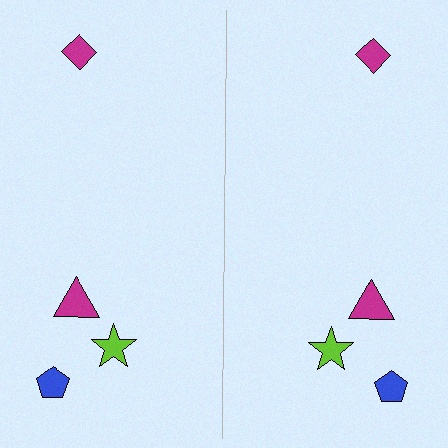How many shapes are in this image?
There are 8 shapes in this image.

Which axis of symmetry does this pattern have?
The pattern has a vertical axis of symmetry running through the center of the image.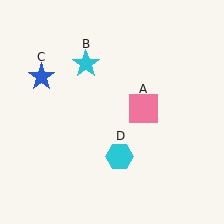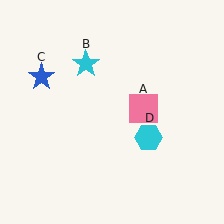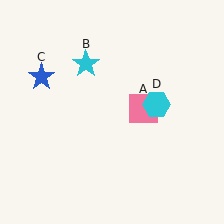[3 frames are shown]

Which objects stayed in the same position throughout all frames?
Pink square (object A) and cyan star (object B) and blue star (object C) remained stationary.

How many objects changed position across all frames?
1 object changed position: cyan hexagon (object D).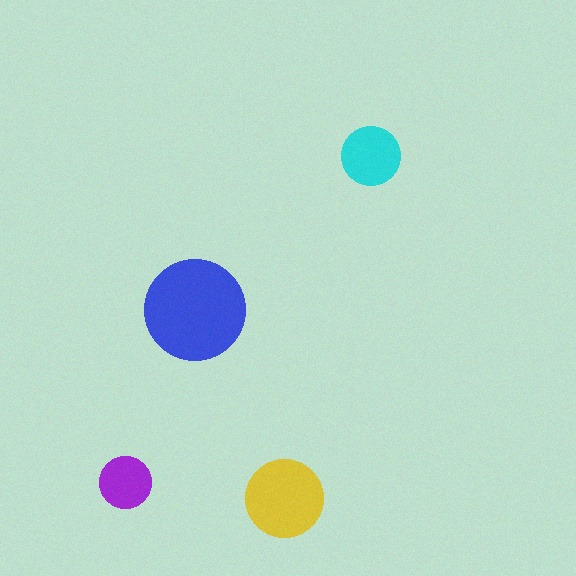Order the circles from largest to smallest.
the blue one, the yellow one, the cyan one, the purple one.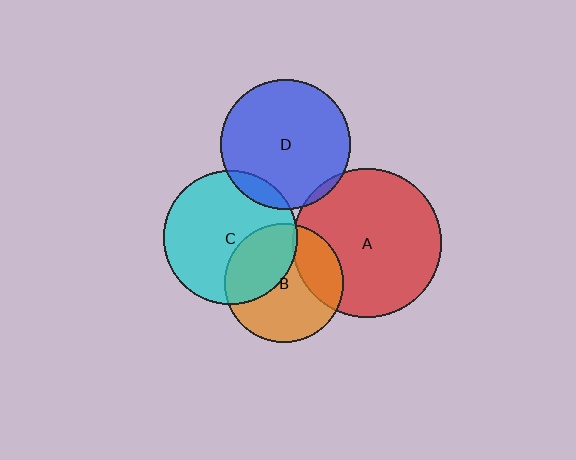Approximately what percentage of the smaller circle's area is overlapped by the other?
Approximately 5%.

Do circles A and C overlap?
Yes.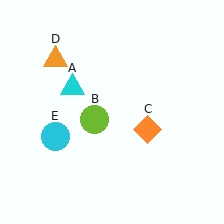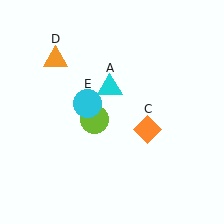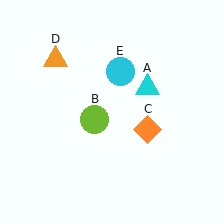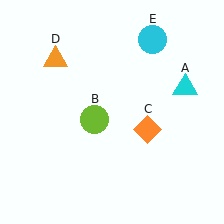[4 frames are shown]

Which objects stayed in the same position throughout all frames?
Lime circle (object B) and orange diamond (object C) and orange triangle (object D) remained stationary.